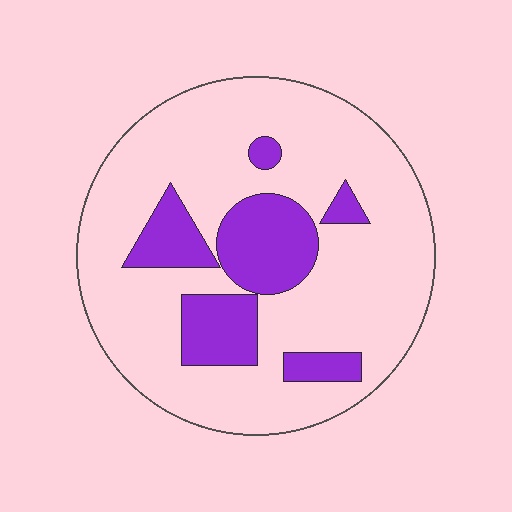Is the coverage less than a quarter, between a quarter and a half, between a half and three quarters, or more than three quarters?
Less than a quarter.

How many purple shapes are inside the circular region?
6.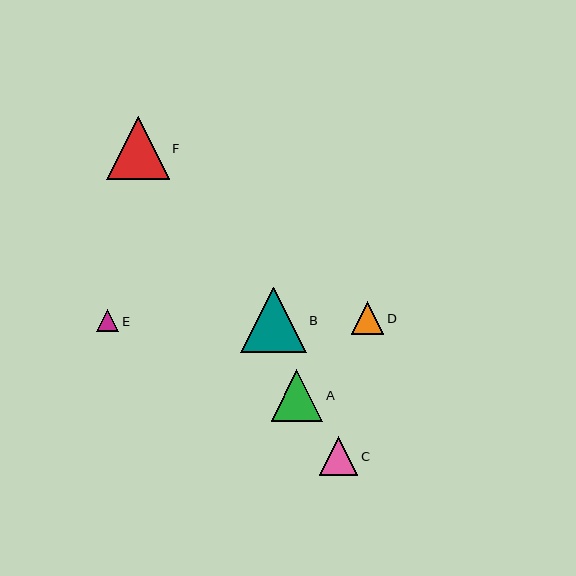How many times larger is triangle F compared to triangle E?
Triangle F is approximately 2.8 times the size of triangle E.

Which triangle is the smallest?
Triangle E is the smallest with a size of approximately 22 pixels.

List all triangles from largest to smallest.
From largest to smallest: B, F, A, C, D, E.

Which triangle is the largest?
Triangle B is the largest with a size of approximately 66 pixels.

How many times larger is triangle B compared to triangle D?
Triangle B is approximately 2.0 times the size of triangle D.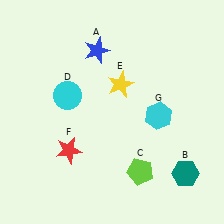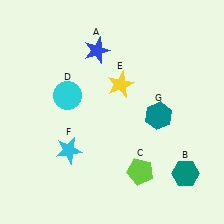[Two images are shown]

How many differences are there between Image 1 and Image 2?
There are 2 differences between the two images.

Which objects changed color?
F changed from red to cyan. G changed from cyan to teal.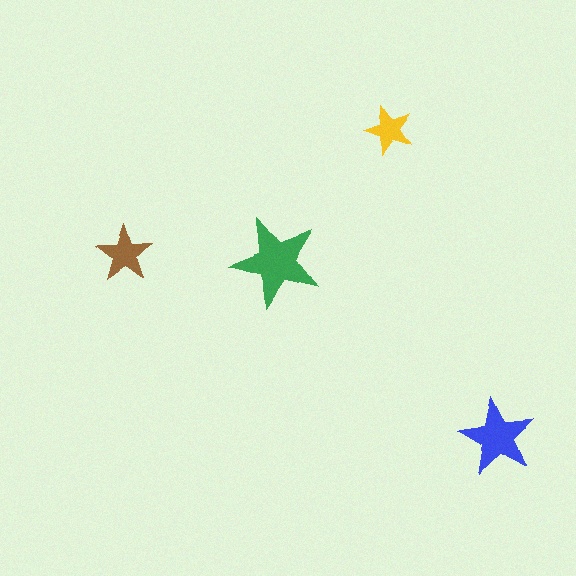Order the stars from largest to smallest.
the green one, the blue one, the brown one, the yellow one.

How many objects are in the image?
There are 4 objects in the image.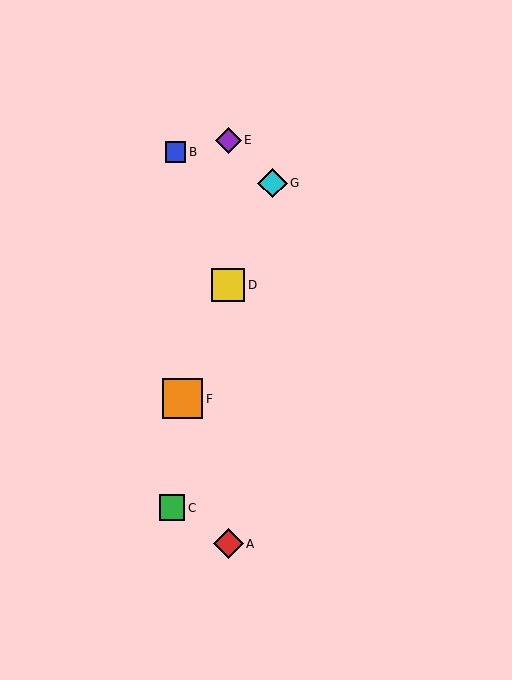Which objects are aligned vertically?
Objects A, D, E are aligned vertically.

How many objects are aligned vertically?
3 objects (A, D, E) are aligned vertically.